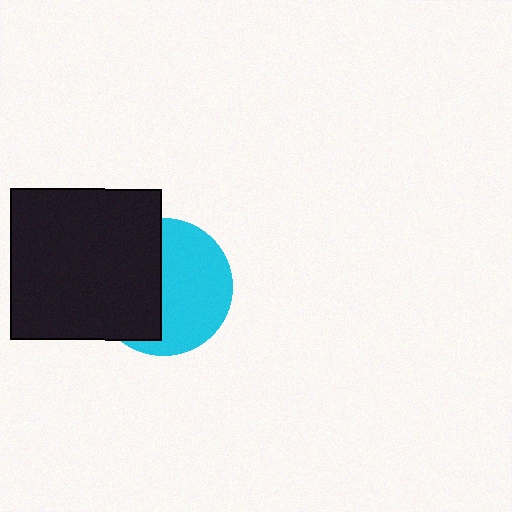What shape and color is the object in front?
The object in front is a black square.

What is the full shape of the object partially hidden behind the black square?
The partially hidden object is a cyan circle.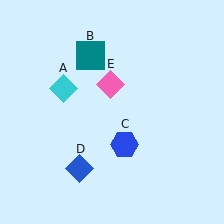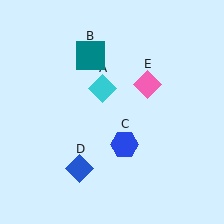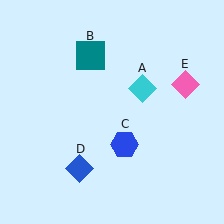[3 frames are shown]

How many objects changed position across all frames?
2 objects changed position: cyan diamond (object A), pink diamond (object E).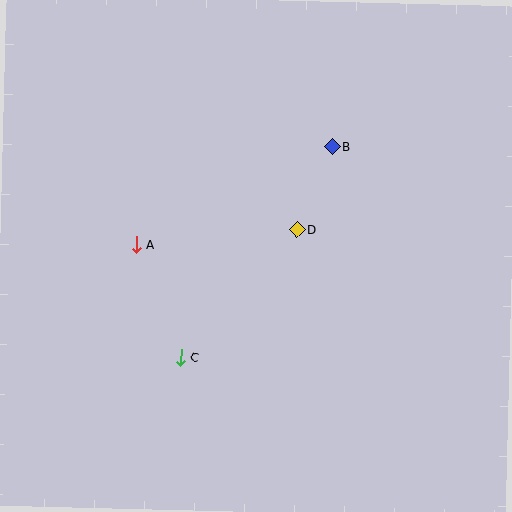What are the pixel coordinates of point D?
Point D is at (297, 230).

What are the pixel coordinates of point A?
Point A is at (137, 245).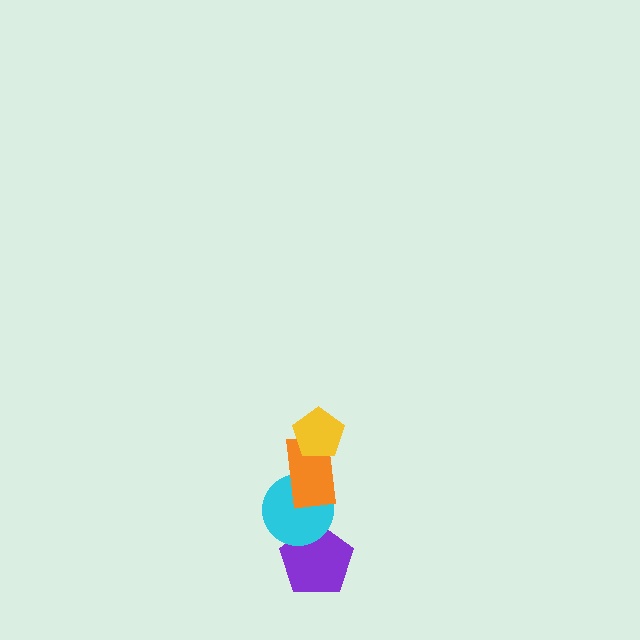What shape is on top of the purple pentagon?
The cyan circle is on top of the purple pentagon.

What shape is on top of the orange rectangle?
The yellow pentagon is on top of the orange rectangle.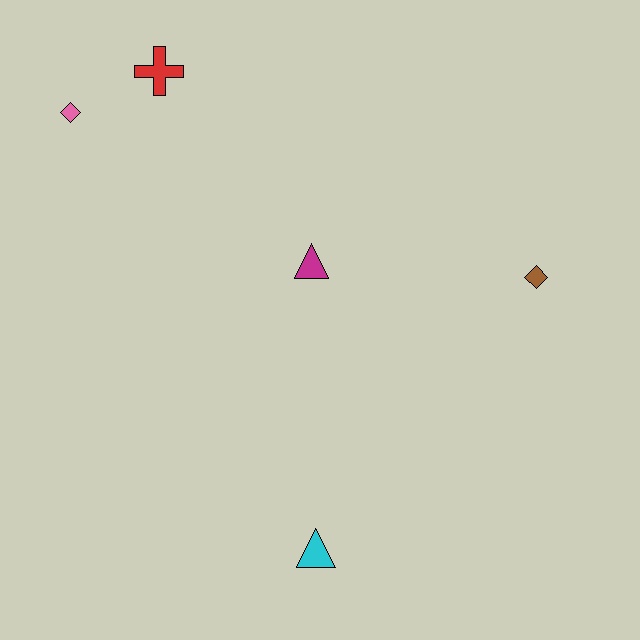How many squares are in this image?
There are no squares.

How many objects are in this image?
There are 5 objects.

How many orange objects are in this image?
There are no orange objects.